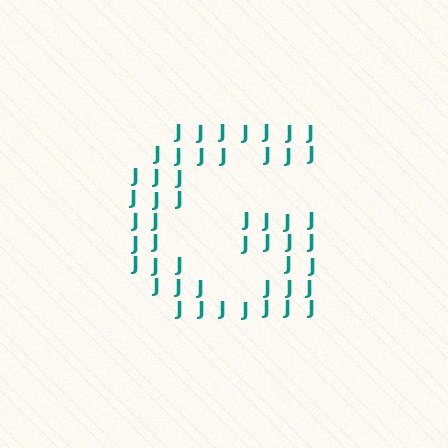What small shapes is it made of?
It is made of small letter J's.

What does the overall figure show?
The overall figure shows the letter G.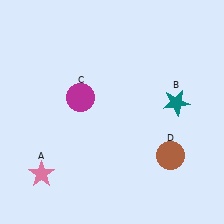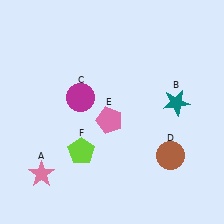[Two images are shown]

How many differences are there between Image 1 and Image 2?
There are 2 differences between the two images.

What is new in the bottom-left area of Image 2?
A lime pentagon (F) was added in the bottom-left area of Image 2.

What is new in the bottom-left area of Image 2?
A pink pentagon (E) was added in the bottom-left area of Image 2.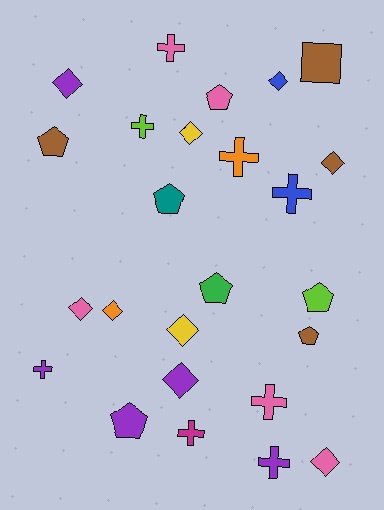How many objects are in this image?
There are 25 objects.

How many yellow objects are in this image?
There are 2 yellow objects.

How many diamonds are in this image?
There are 9 diamonds.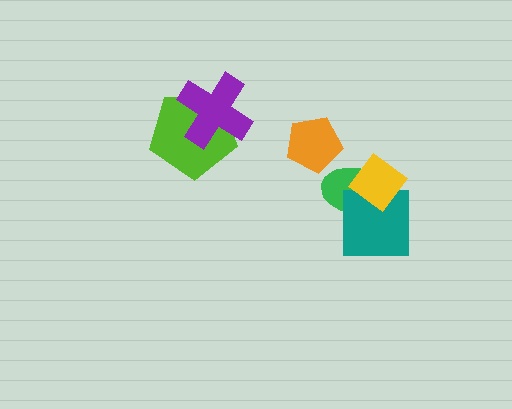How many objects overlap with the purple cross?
1 object overlaps with the purple cross.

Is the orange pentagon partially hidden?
No, no other shape covers it.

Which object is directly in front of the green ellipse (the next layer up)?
The teal square is directly in front of the green ellipse.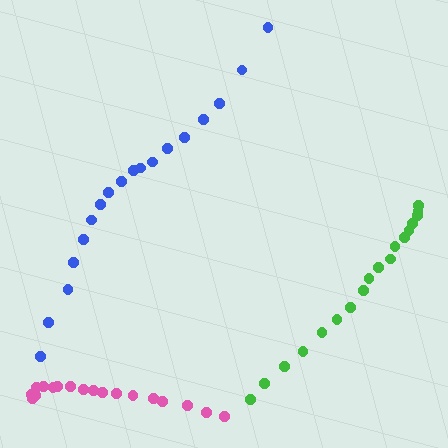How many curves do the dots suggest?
There are 3 distinct paths.